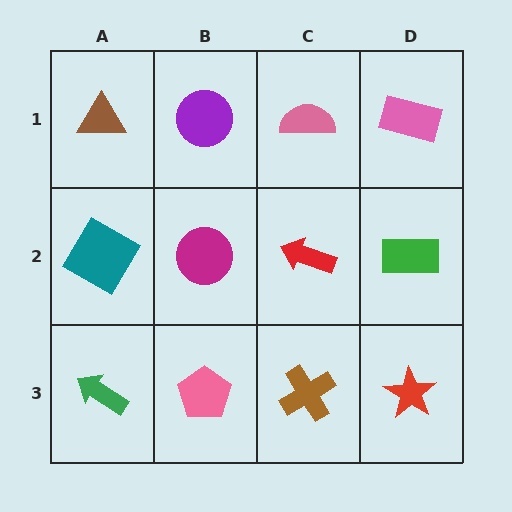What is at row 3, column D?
A red star.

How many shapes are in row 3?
4 shapes.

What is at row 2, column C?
A red arrow.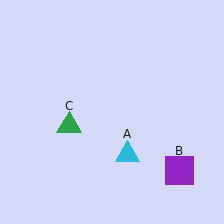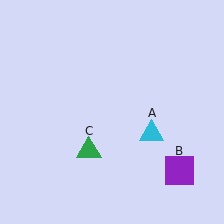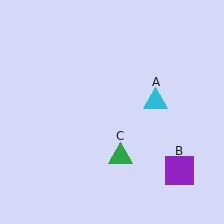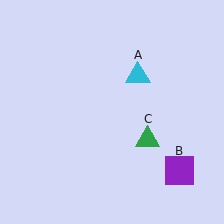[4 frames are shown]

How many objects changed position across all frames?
2 objects changed position: cyan triangle (object A), green triangle (object C).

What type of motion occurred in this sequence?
The cyan triangle (object A), green triangle (object C) rotated counterclockwise around the center of the scene.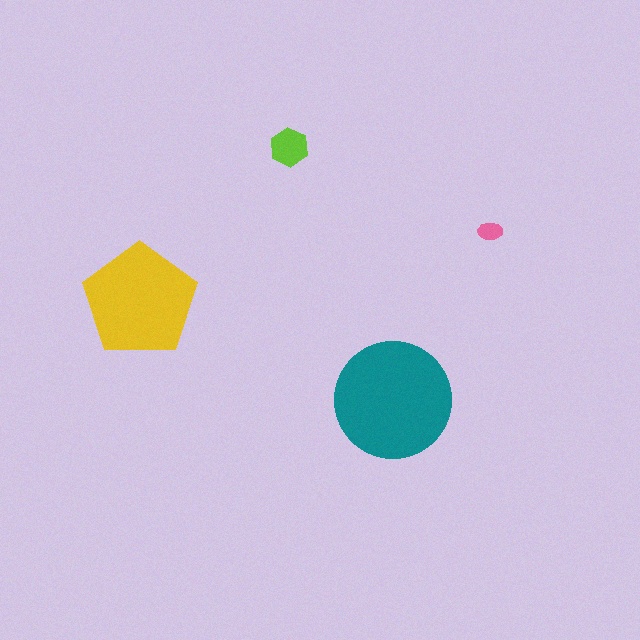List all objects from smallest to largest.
The pink ellipse, the lime hexagon, the yellow pentagon, the teal circle.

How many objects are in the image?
There are 4 objects in the image.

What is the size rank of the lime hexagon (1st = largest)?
3rd.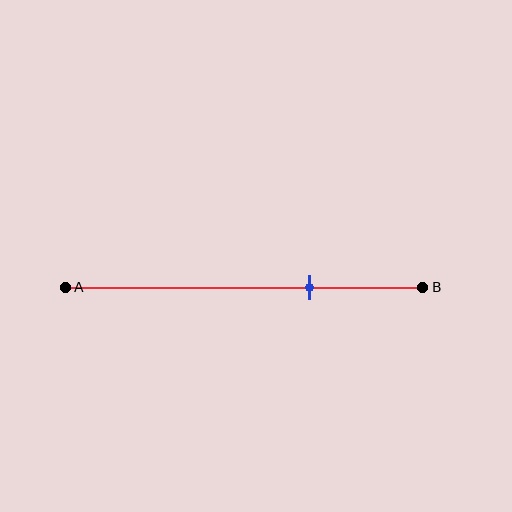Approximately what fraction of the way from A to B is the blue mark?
The blue mark is approximately 70% of the way from A to B.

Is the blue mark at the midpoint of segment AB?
No, the mark is at about 70% from A, not at the 50% midpoint.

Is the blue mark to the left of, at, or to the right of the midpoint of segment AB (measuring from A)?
The blue mark is to the right of the midpoint of segment AB.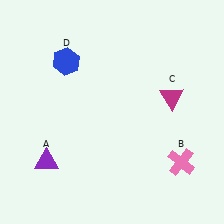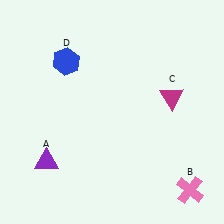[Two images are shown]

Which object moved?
The pink cross (B) moved down.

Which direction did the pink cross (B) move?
The pink cross (B) moved down.